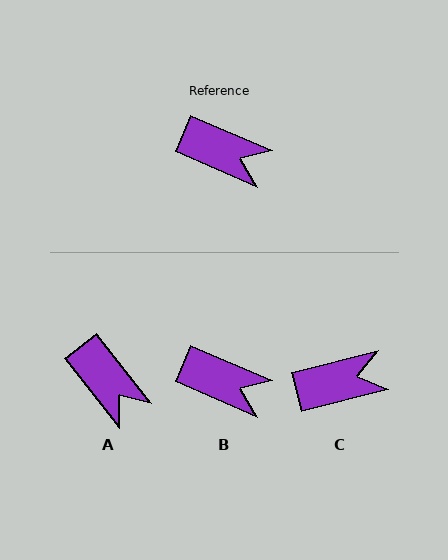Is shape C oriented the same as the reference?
No, it is off by about 38 degrees.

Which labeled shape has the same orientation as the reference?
B.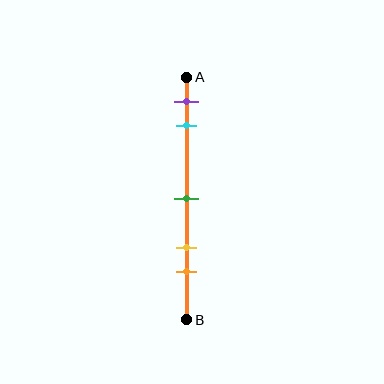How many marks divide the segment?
There are 5 marks dividing the segment.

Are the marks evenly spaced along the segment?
No, the marks are not evenly spaced.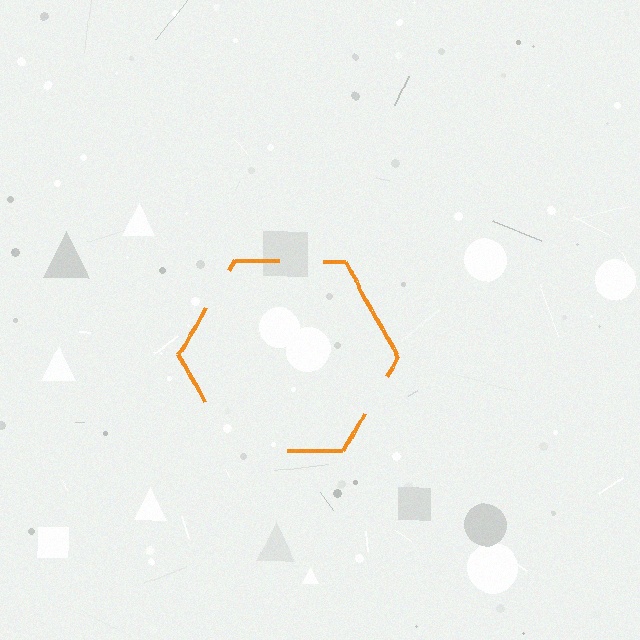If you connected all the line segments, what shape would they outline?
They would outline a hexagon.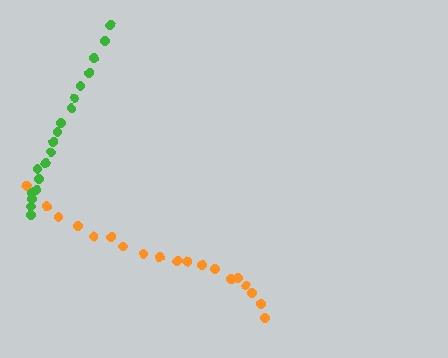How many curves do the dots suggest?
There are 2 distinct paths.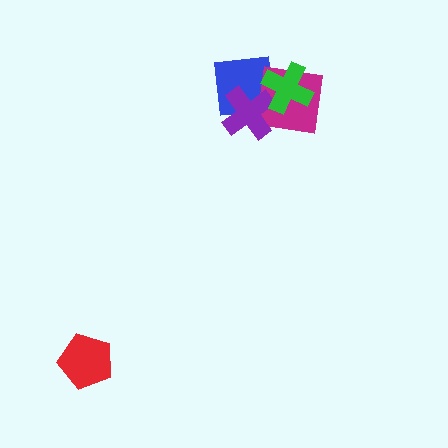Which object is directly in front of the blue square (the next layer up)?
The magenta square is directly in front of the blue square.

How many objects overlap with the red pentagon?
0 objects overlap with the red pentagon.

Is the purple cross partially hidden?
Yes, it is partially covered by another shape.